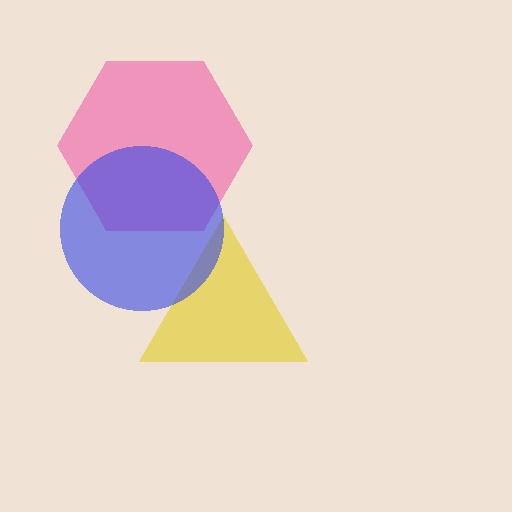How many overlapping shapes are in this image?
There are 3 overlapping shapes in the image.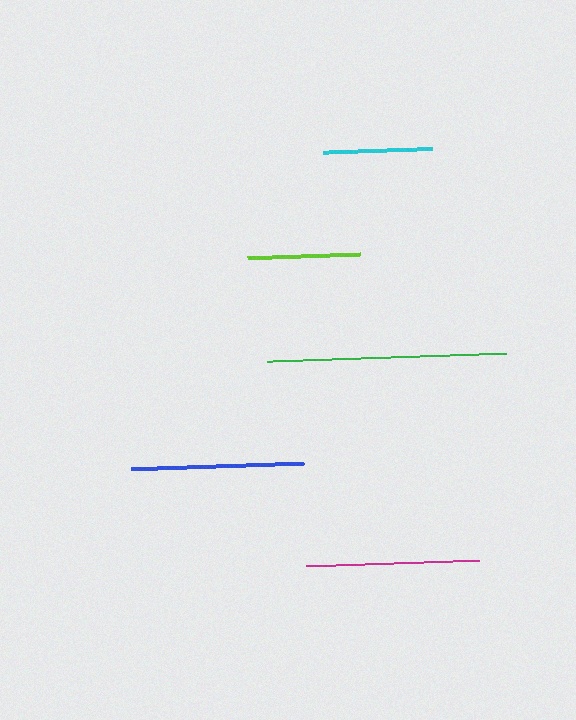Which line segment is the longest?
The green line is the longest at approximately 239 pixels.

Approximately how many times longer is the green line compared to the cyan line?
The green line is approximately 2.2 times the length of the cyan line.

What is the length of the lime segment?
The lime segment is approximately 113 pixels long.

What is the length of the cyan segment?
The cyan segment is approximately 108 pixels long.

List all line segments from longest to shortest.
From longest to shortest: green, blue, magenta, lime, cyan.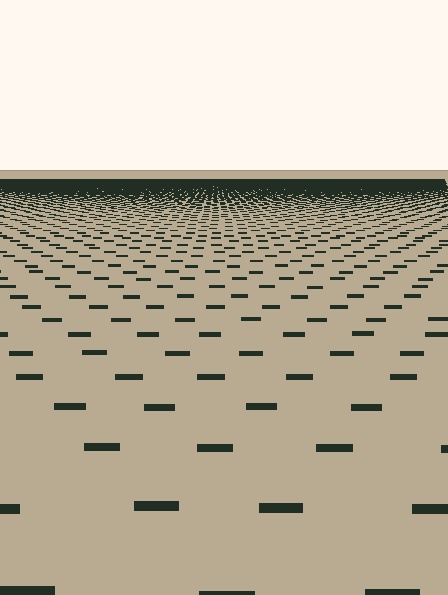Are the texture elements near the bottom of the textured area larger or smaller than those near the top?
Larger. Near the bottom, elements are closer to the viewer and appear at a bigger on-screen size.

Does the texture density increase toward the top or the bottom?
Density increases toward the top.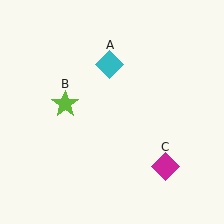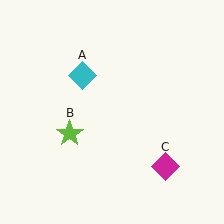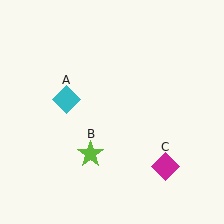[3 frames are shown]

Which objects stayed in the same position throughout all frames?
Magenta diamond (object C) remained stationary.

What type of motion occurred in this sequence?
The cyan diamond (object A), lime star (object B) rotated counterclockwise around the center of the scene.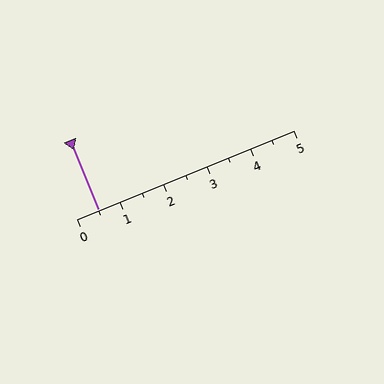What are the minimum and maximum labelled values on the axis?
The axis runs from 0 to 5.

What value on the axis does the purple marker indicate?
The marker indicates approximately 0.5.